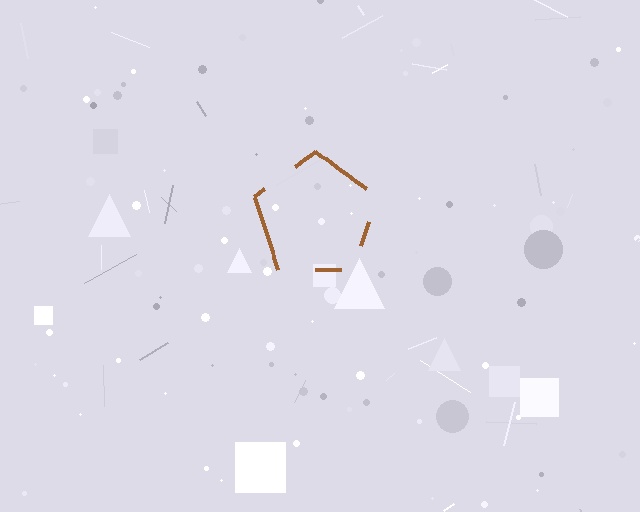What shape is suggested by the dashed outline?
The dashed outline suggests a pentagon.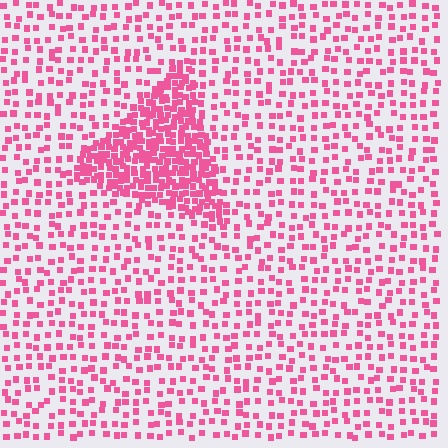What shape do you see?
I see a triangle.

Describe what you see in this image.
The image contains small pink elements arranged at two different densities. A triangle-shaped region is visible where the elements are more densely packed than the surrounding area.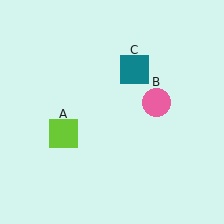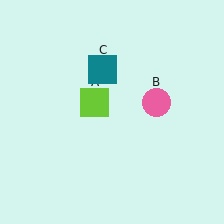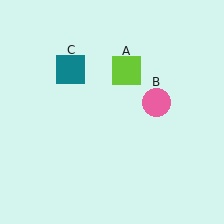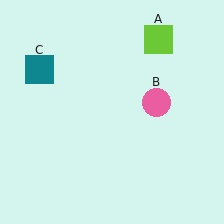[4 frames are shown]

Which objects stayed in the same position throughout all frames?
Pink circle (object B) remained stationary.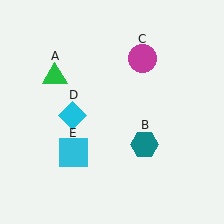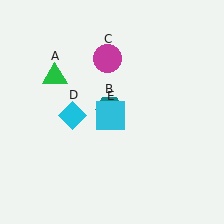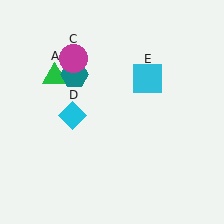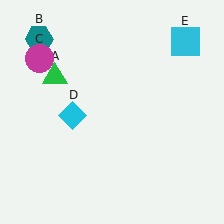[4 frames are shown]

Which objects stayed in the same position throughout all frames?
Green triangle (object A) and cyan diamond (object D) remained stationary.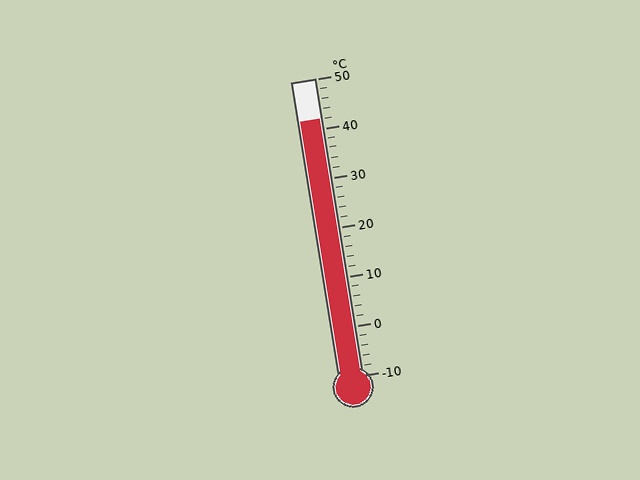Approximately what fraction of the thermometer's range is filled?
The thermometer is filled to approximately 85% of its range.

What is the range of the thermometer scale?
The thermometer scale ranges from -10°C to 50°C.